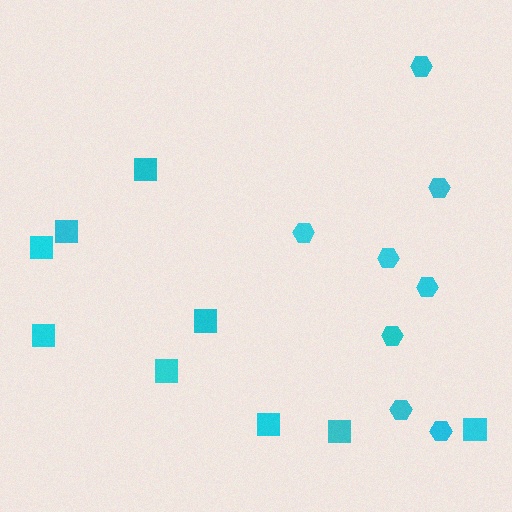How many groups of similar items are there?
There are 2 groups: one group of hexagons (8) and one group of squares (9).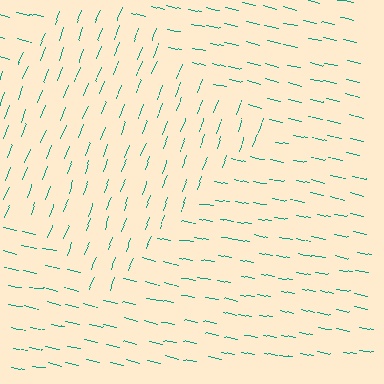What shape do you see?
I see a diamond.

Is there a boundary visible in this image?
Yes, there is a texture boundary formed by a change in line orientation.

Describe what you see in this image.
The image is filled with small teal line segments. A diamond region in the image has lines oriented differently from the surrounding lines, creating a visible texture boundary.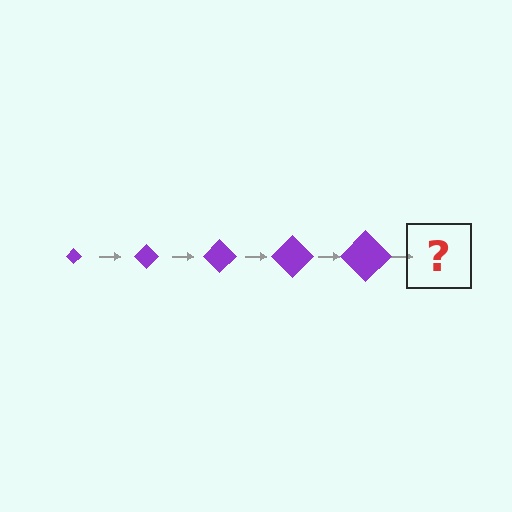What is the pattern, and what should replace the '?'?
The pattern is that the diamond gets progressively larger each step. The '?' should be a purple diamond, larger than the previous one.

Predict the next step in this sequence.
The next step is a purple diamond, larger than the previous one.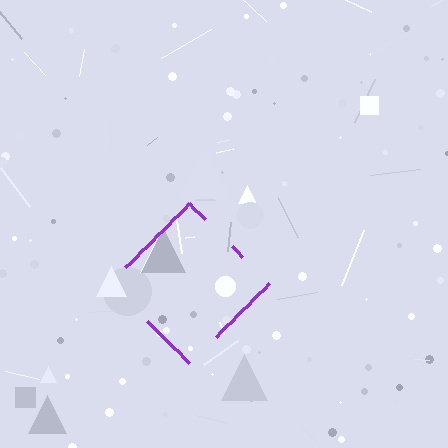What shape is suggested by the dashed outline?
The dashed outline suggests a diamond.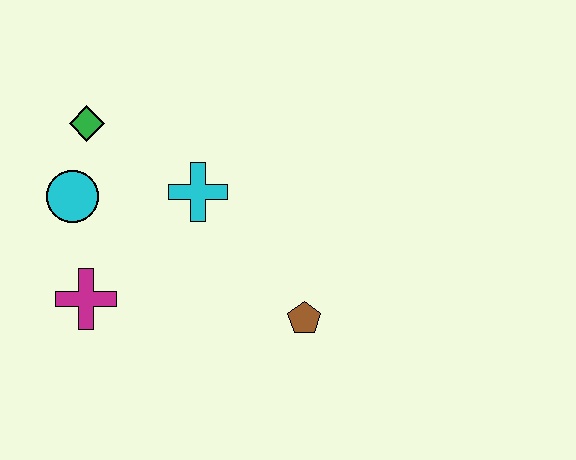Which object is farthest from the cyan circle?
The brown pentagon is farthest from the cyan circle.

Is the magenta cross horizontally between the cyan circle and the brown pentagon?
Yes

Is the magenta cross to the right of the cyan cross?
No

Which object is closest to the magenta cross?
The cyan circle is closest to the magenta cross.